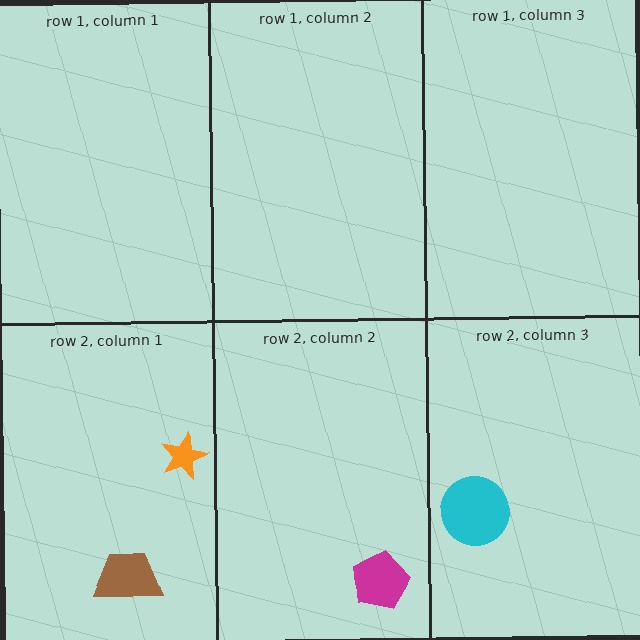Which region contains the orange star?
The row 2, column 1 region.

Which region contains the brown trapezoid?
The row 2, column 1 region.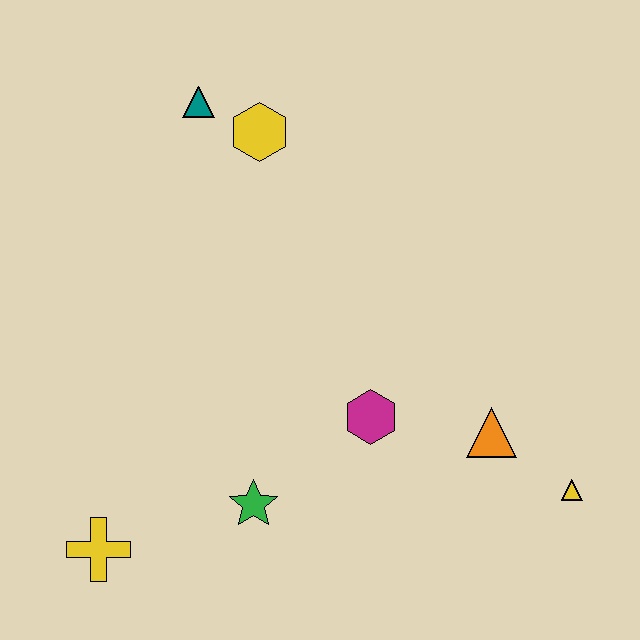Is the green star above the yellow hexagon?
No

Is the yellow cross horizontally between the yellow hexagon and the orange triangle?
No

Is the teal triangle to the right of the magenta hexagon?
No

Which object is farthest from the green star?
The teal triangle is farthest from the green star.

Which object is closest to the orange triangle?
The yellow triangle is closest to the orange triangle.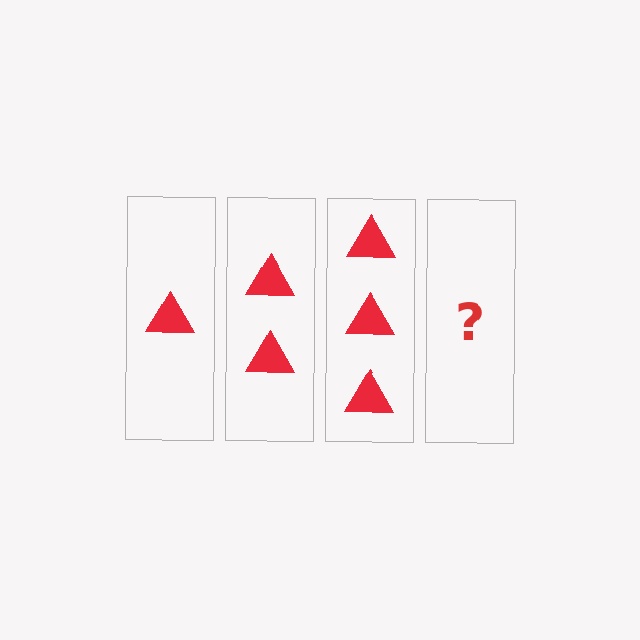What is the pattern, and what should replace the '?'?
The pattern is that each step adds one more triangle. The '?' should be 4 triangles.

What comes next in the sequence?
The next element should be 4 triangles.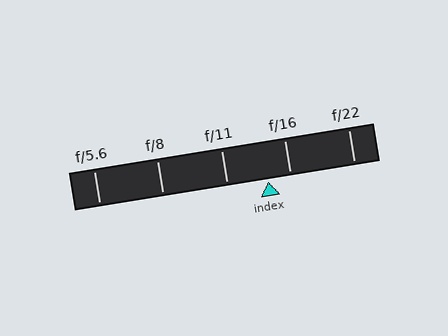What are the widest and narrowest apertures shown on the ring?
The widest aperture shown is f/5.6 and the narrowest is f/22.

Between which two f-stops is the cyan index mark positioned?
The index mark is between f/11 and f/16.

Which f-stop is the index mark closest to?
The index mark is closest to f/16.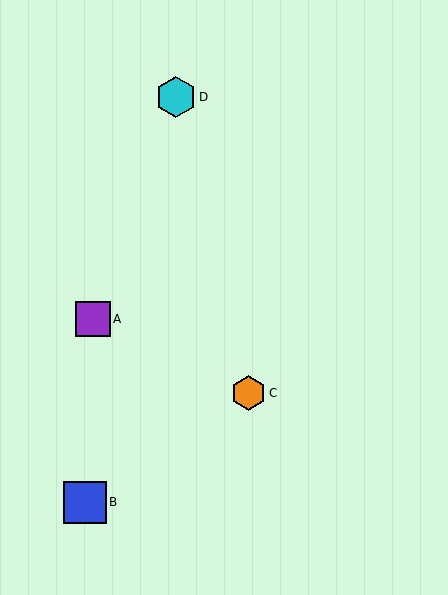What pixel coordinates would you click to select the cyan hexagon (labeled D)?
Click at (176, 97) to select the cyan hexagon D.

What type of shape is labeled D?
Shape D is a cyan hexagon.